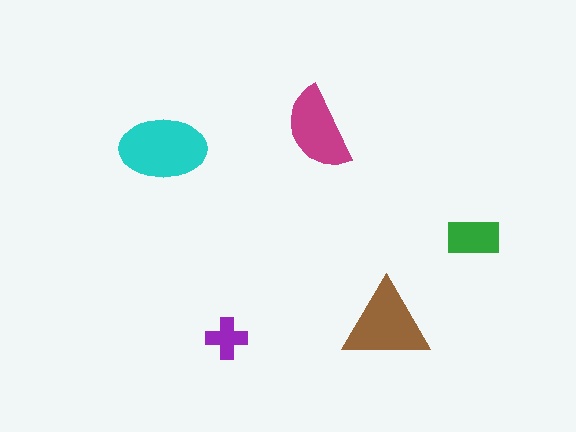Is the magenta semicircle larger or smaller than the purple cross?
Larger.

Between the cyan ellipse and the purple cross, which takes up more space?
The cyan ellipse.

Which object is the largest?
The cyan ellipse.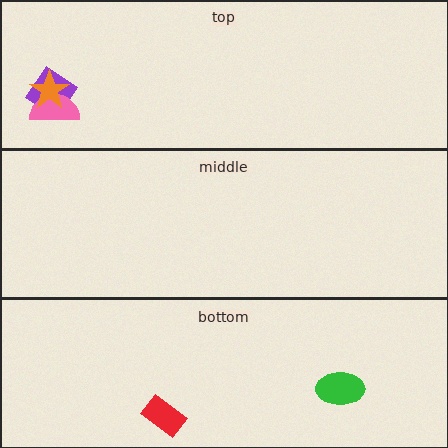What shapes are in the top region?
The purple diamond, the pink semicircle, the orange star.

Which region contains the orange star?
The top region.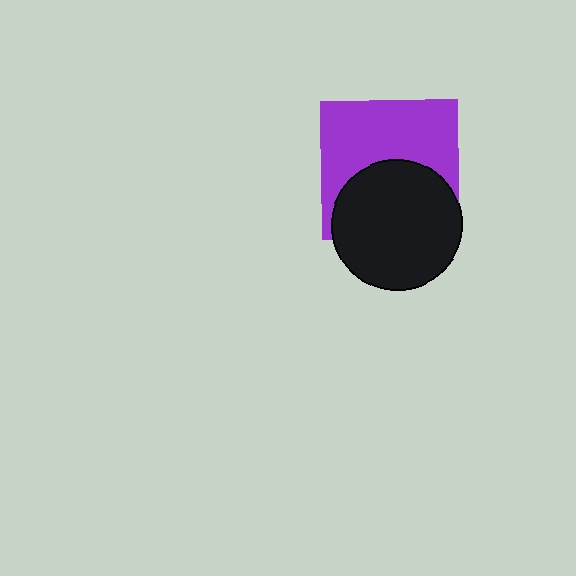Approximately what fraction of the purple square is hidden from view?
Roughly 45% of the purple square is hidden behind the black circle.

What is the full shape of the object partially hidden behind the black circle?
The partially hidden object is a purple square.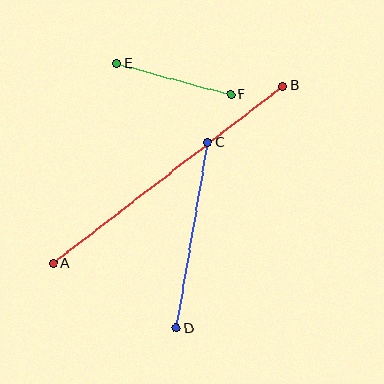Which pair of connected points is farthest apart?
Points A and B are farthest apart.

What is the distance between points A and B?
The distance is approximately 290 pixels.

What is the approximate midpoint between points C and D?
The midpoint is at approximately (192, 235) pixels.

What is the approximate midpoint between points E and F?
The midpoint is at approximately (174, 79) pixels.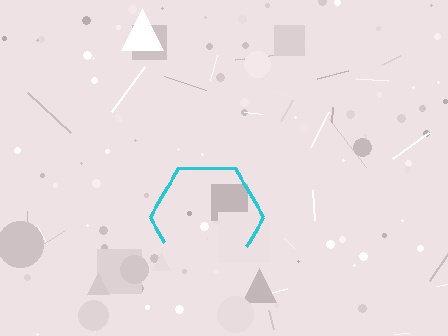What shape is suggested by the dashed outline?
The dashed outline suggests a hexagon.